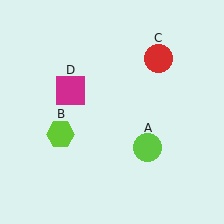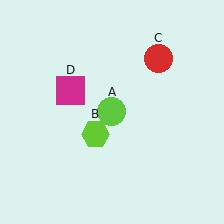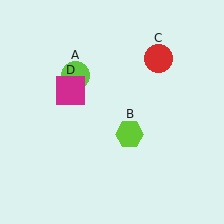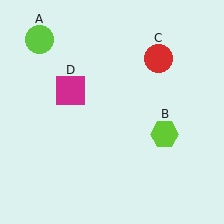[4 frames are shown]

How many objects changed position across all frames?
2 objects changed position: lime circle (object A), lime hexagon (object B).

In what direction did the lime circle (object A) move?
The lime circle (object A) moved up and to the left.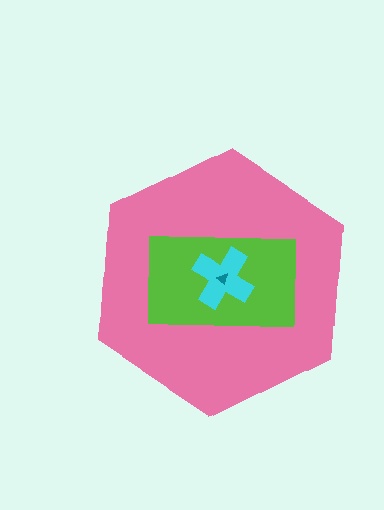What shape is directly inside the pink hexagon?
The lime rectangle.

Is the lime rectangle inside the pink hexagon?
Yes.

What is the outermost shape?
The pink hexagon.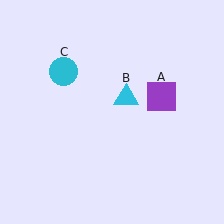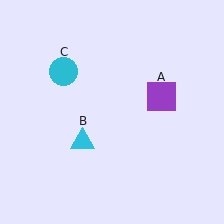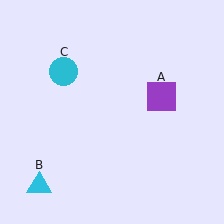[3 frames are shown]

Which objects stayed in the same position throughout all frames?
Purple square (object A) and cyan circle (object C) remained stationary.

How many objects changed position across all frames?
1 object changed position: cyan triangle (object B).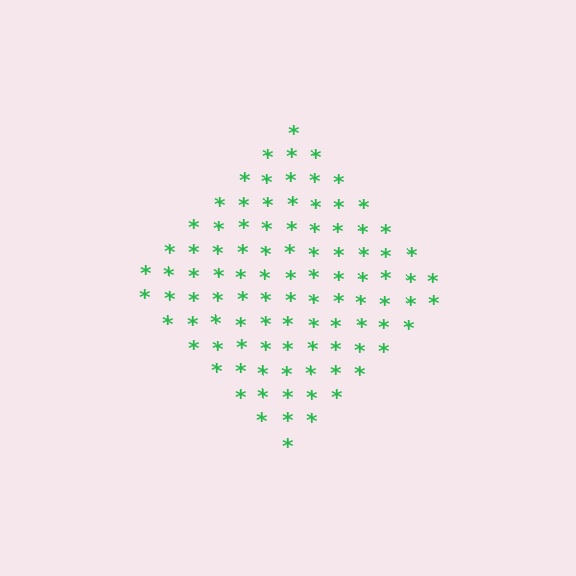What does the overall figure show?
The overall figure shows a diamond.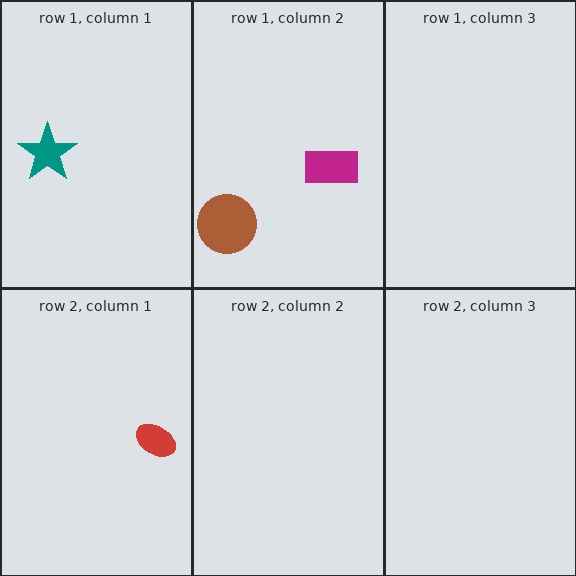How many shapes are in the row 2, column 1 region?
1.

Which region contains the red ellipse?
The row 2, column 1 region.